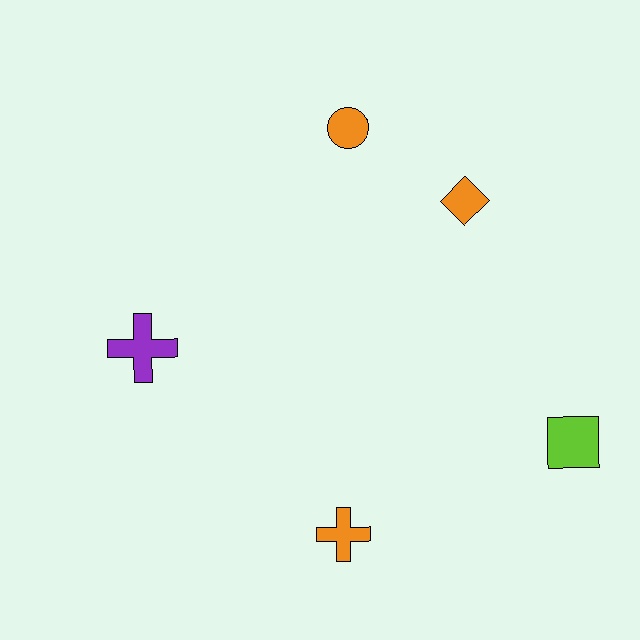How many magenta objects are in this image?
There are no magenta objects.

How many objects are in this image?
There are 5 objects.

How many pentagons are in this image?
There are no pentagons.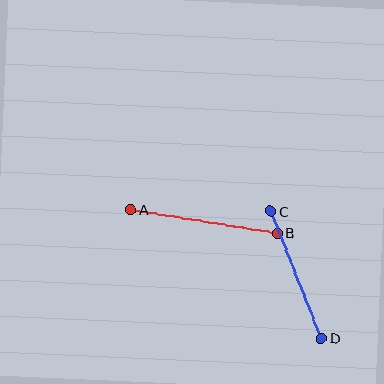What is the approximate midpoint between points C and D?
The midpoint is at approximately (296, 275) pixels.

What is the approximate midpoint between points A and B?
The midpoint is at approximately (204, 221) pixels.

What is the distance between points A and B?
The distance is approximately 148 pixels.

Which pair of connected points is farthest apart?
Points A and B are farthest apart.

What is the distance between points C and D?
The distance is approximately 136 pixels.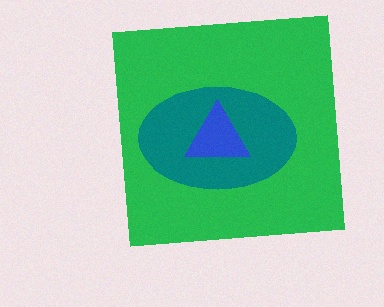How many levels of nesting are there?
3.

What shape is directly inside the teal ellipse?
The blue triangle.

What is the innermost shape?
The blue triangle.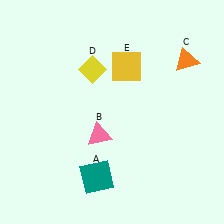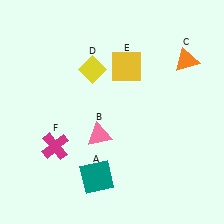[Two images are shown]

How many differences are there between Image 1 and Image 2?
There is 1 difference between the two images.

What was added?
A magenta cross (F) was added in Image 2.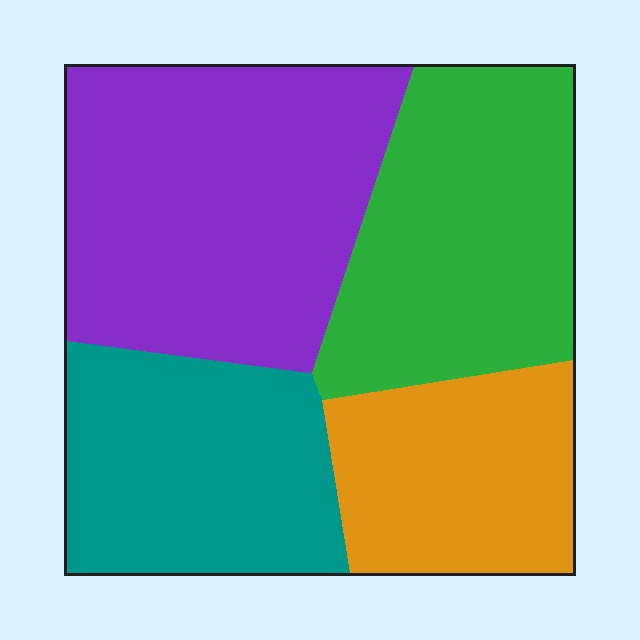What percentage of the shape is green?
Green takes up between a sixth and a third of the shape.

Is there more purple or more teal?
Purple.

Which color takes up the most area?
Purple, at roughly 35%.